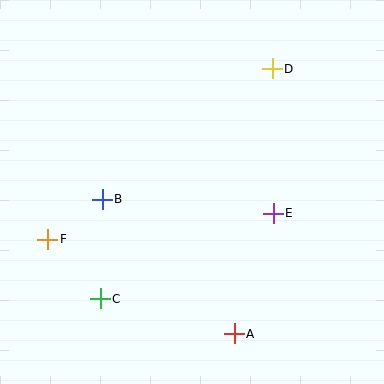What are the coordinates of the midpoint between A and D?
The midpoint between A and D is at (253, 201).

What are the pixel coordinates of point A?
Point A is at (234, 334).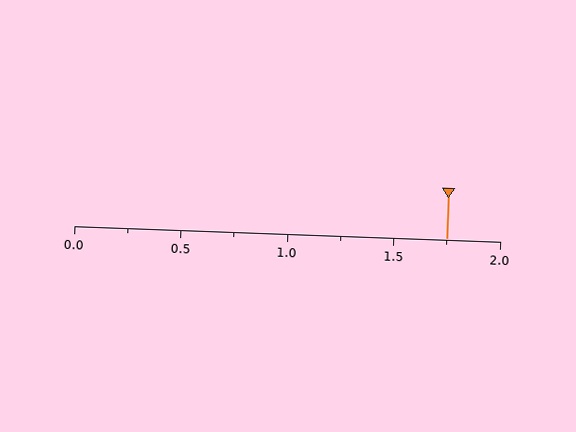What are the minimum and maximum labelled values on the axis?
The axis runs from 0.0 to 2.0.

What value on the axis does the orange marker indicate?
The marker indicates approximately 1.75.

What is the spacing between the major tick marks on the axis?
The major ticks are spaced 0.5 apart.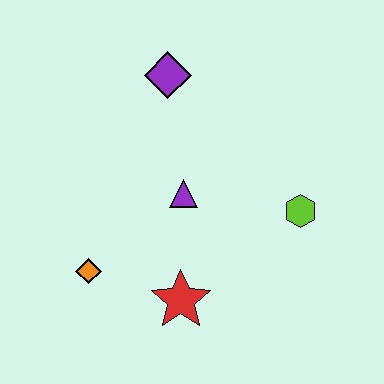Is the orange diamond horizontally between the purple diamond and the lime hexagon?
No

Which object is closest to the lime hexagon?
The purple triangle is closest to the lime hexagon.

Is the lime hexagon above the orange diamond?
Yes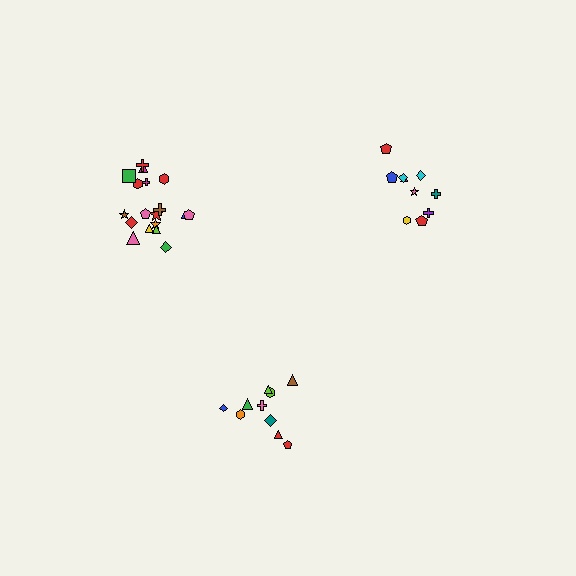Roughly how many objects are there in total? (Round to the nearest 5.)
Roughly 40 objects in total.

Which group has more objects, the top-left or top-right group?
The top-left group.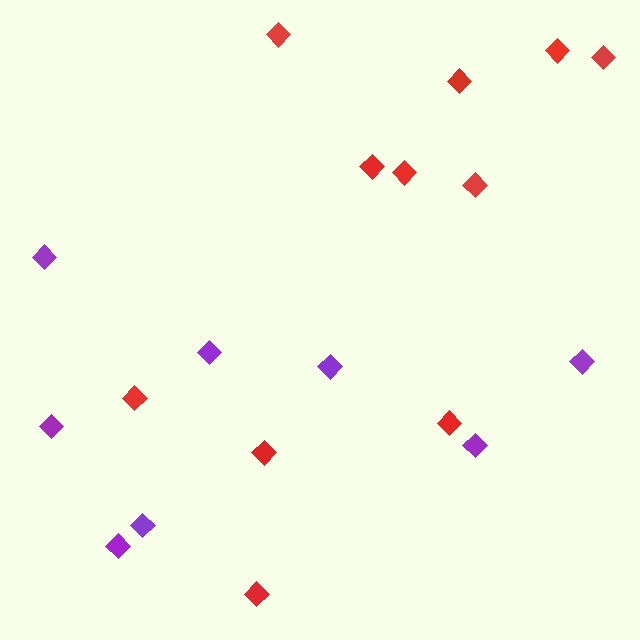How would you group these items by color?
There are 2 groups: one group of purple diamonds (8) and one group of red diamonds (11).